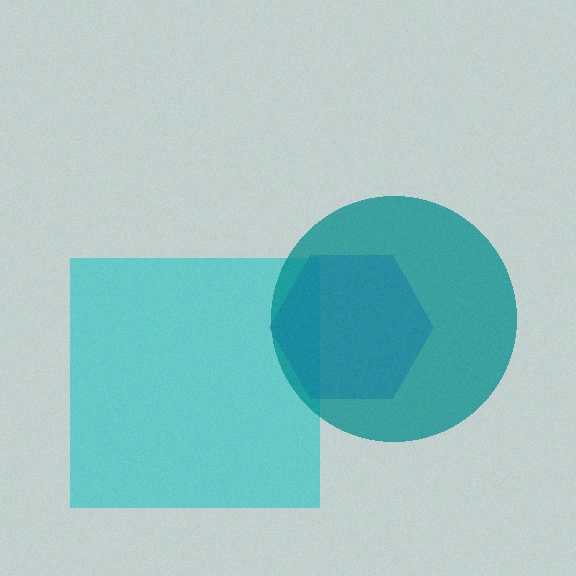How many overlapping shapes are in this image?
There are 3 overlapping shapes in the image.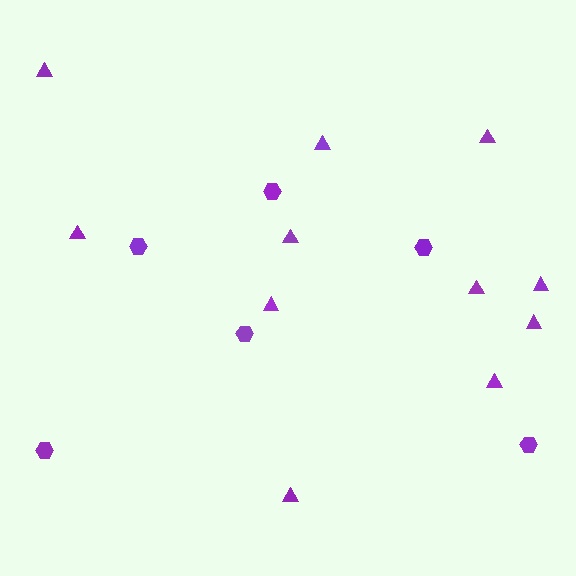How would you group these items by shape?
There are 2 groups: one group of triangles (11) and one group of hexagons (6).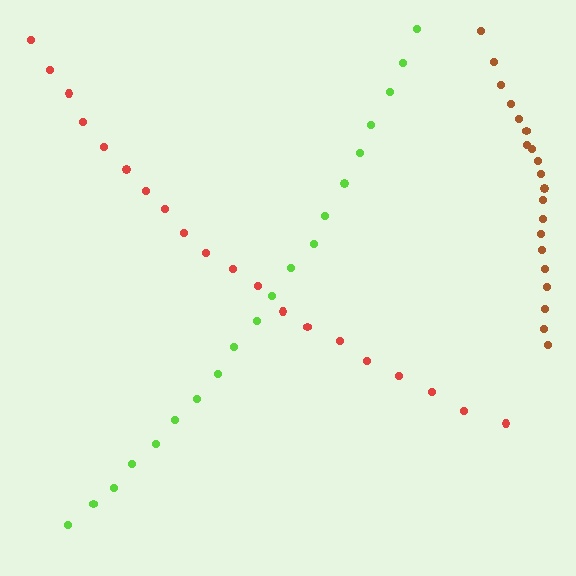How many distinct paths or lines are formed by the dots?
There are 3 distinct paths.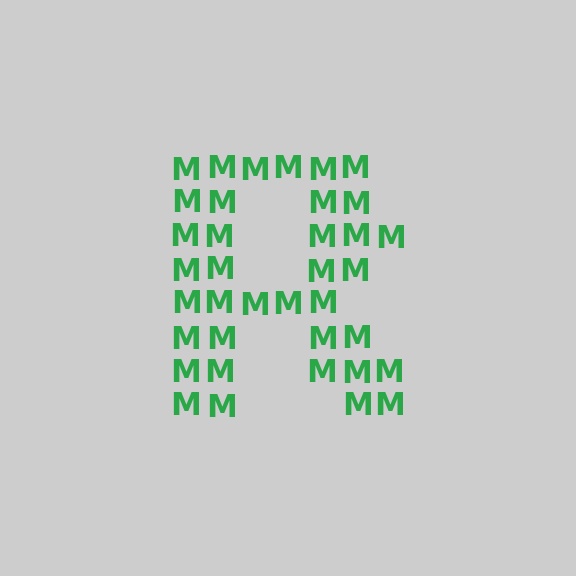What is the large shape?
The large shape is the letter R.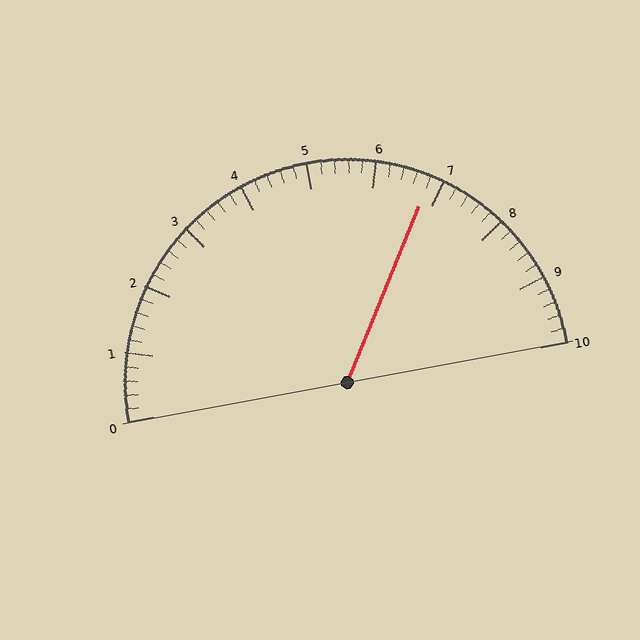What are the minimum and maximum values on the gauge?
The gauge ranges from 0 to 10.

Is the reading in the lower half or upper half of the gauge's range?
The reading is in the upper half of the range (0 to 10).